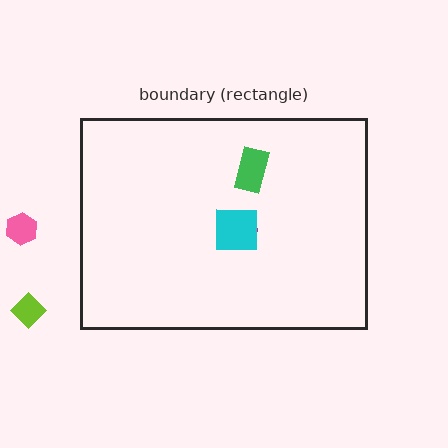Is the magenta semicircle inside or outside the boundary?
Inside.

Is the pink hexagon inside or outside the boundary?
Outside.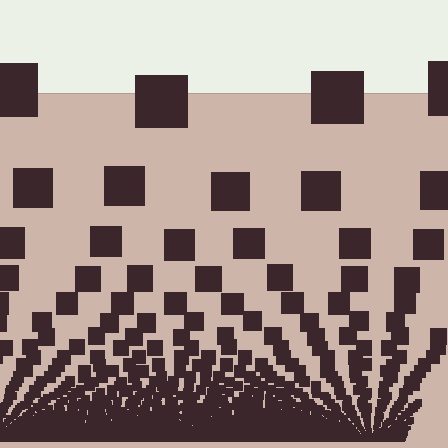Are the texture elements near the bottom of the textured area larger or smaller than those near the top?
Smaller. The gradient is inverted — elements near the bottom are smaller and denser.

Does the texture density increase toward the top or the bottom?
Density increases toward the bottom.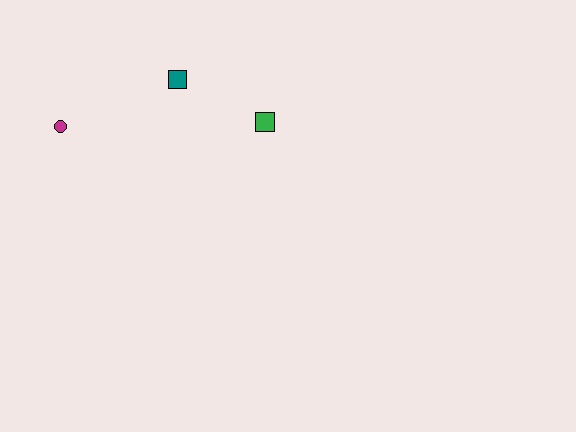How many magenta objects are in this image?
There is 1 magenta object.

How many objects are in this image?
There are 3 objects.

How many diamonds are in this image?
There are no diamonds.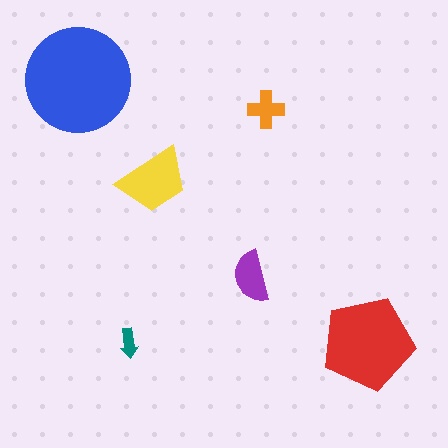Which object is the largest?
The blue circle.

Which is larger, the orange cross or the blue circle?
The blue circle.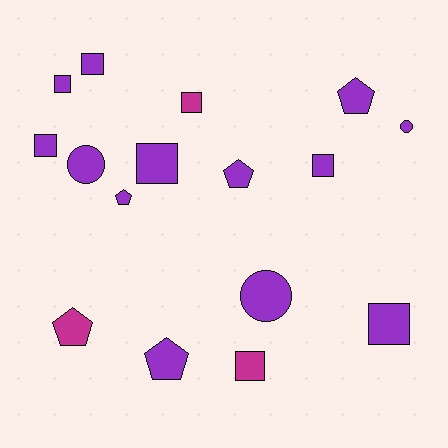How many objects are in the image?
There are 16 objects.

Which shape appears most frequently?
Square, with 8 objects.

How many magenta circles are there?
There are no magenta circles.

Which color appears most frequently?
Purple, with 13 objects.